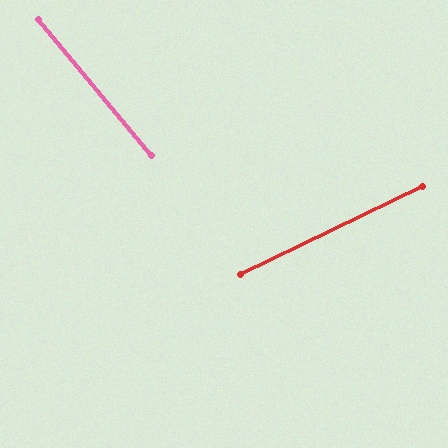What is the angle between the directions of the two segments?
Approximately 76 degrees.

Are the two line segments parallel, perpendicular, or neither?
Neither parallel nor perpendicular — they differ by about 76°.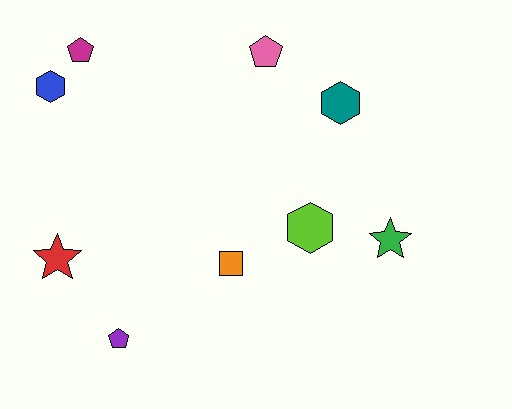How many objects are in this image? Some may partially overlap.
There are 9 objects.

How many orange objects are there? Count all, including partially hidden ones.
There is 1 orange object.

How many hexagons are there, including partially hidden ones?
There are 3 hexagons.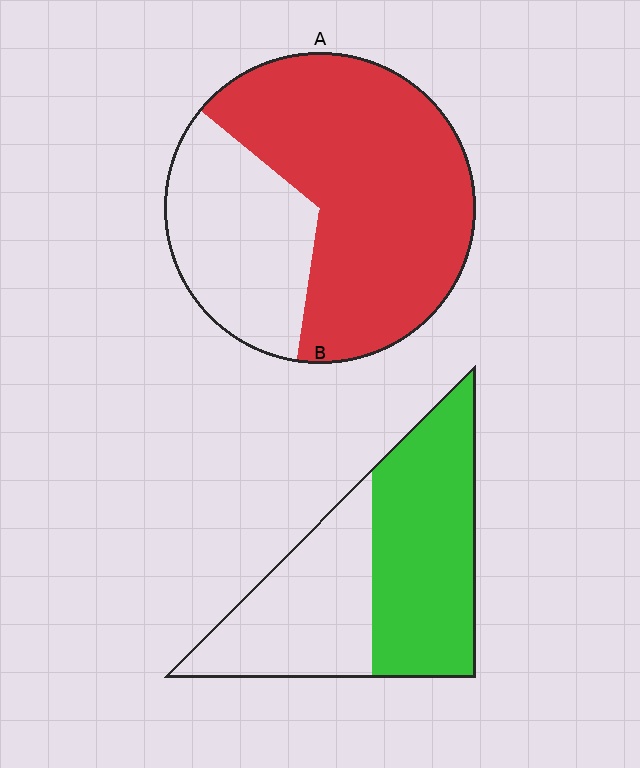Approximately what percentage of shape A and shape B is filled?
A is approximately 65% and B is approximately 55%.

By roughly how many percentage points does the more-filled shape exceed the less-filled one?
By roughly 10 percentage points (A over B).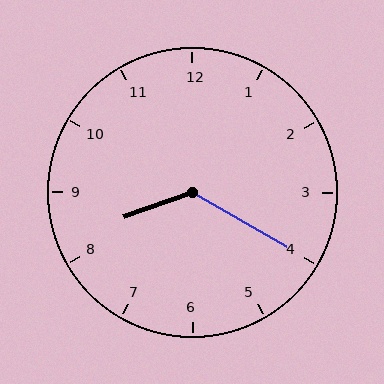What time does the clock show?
8:20.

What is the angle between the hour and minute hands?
Approximately 130 degrees.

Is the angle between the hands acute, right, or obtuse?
It is obtuse.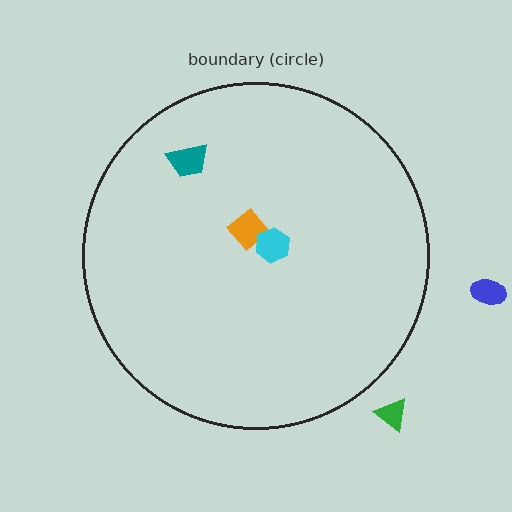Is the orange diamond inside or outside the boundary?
Inside.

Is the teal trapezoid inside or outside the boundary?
Inside.